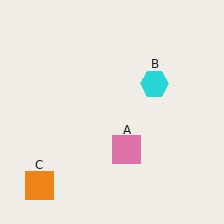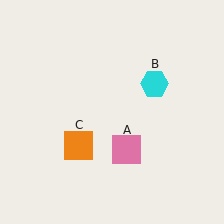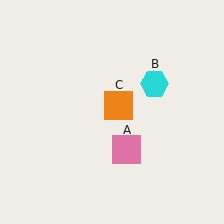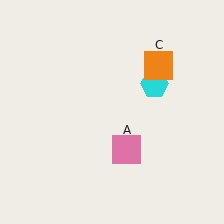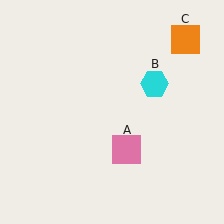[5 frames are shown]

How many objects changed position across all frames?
1 object changed position: orange square (object C).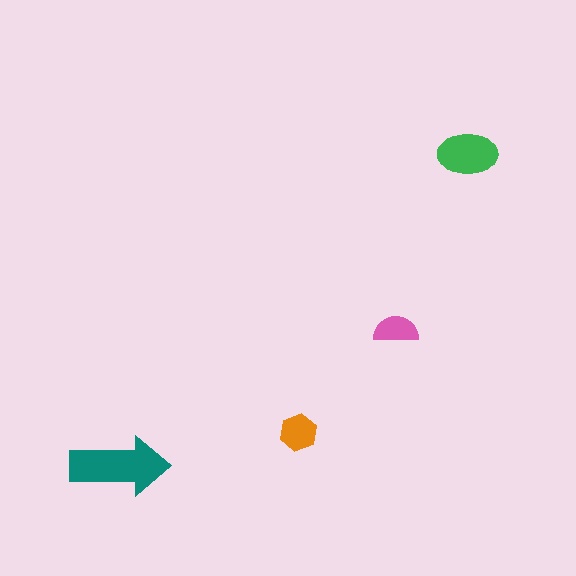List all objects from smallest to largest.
The pink semicircle, the orange hexagon, the green ellipse, the teal arrow.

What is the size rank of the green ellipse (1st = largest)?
2nd.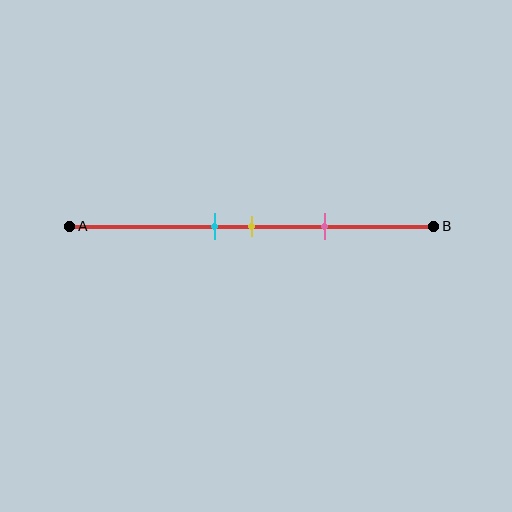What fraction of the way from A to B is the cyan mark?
The cyan mark is approximately 40% (0.4) of the way from A to B.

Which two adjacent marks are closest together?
The cyan and yellow marks are the closest adjacent pair.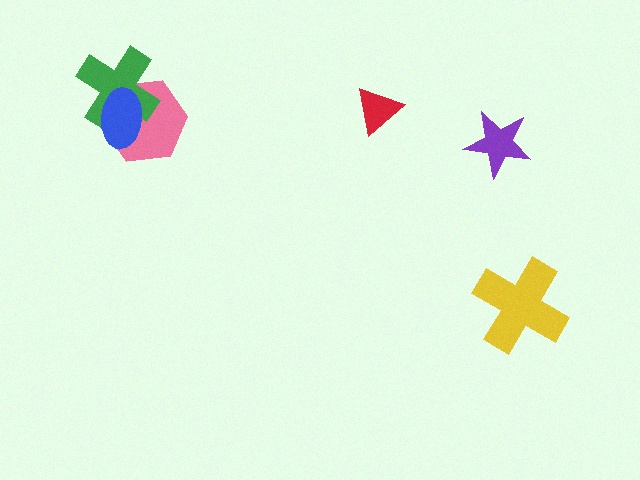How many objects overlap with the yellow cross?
0 objects overlap with the yellow cross.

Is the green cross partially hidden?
Yes, it is partially covered by another shape.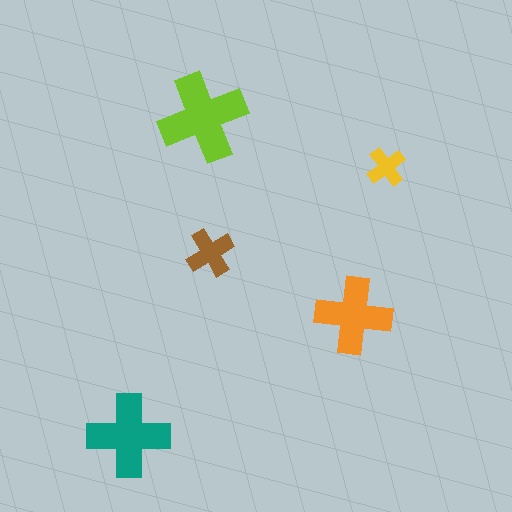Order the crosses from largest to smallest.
the lime one, the teal one, the orange one, the brown one, the yellow one.